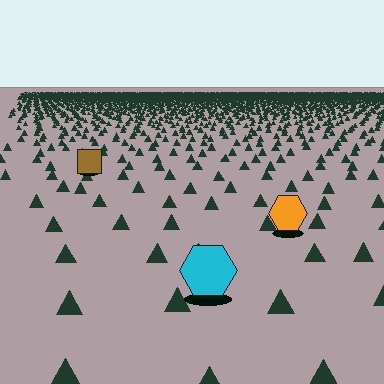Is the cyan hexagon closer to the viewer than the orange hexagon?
Yes. The cyan hexagon is closer — you can tell from the texture gradient: the ground texture is coarser near it.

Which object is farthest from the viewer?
The brown square is farthest from the viewer. It appears smaller and the ground texture around it is denser.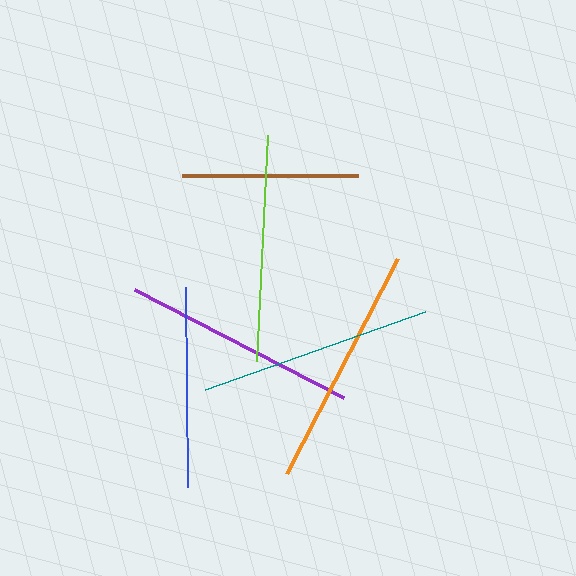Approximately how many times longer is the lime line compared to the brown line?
The lime line is approximately 1.3 times the length of the brown line.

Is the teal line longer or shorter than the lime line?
The teal line is longer than the lime line.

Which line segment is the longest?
The orange line is the longest at approximately 243 pixels.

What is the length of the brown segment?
The brown segment is approximately 177 pixels long.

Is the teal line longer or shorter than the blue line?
The teal line is longer than the blue line.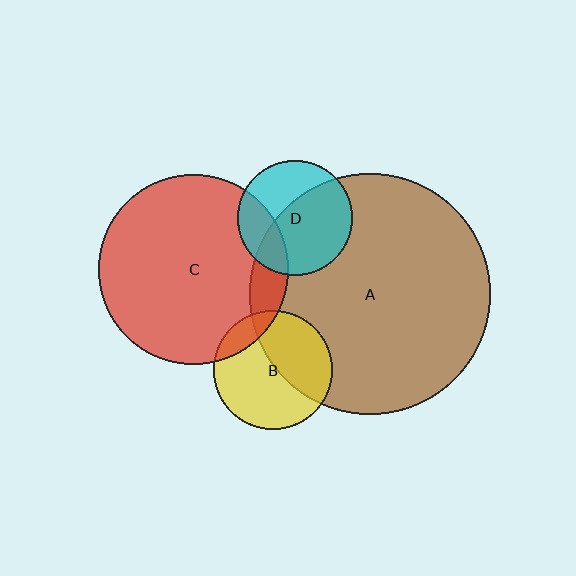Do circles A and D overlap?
Yes.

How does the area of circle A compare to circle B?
Approximately 4.1 times.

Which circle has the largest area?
Circle A (brown).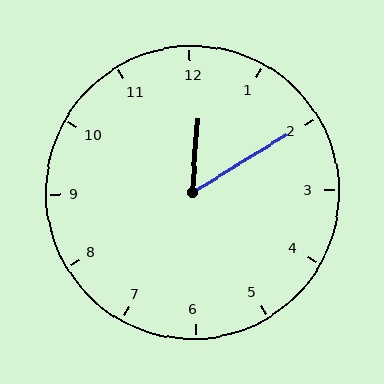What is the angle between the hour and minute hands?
Approximately 55 degrees.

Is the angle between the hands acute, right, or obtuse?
It is acute.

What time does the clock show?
12:10.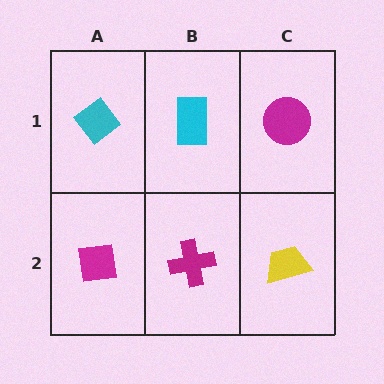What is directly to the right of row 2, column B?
A yellow trapezoid.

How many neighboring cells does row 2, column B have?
3.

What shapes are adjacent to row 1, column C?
A yellow trapezoid (row 2, column C), a cyan rectangle (row 1, column B).